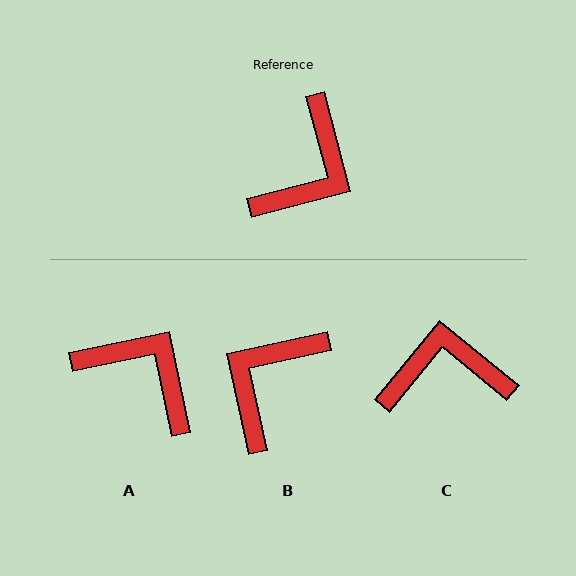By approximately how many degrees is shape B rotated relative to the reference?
Approximately 178 degrees counter-clockwise.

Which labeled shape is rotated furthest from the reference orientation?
B, about 178 degrees away.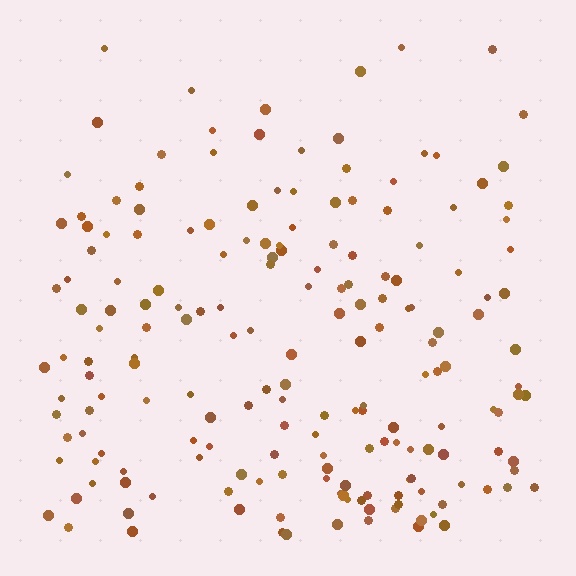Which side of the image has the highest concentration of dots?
The bottom.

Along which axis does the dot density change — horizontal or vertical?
Vertical.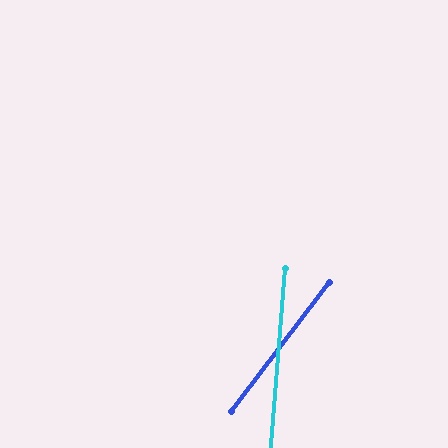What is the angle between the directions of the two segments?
Approximately 33 degrees.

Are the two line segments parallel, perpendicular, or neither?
Neither parallel nor perpendicular — they differ by about 33°.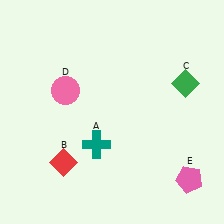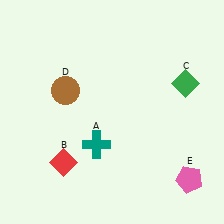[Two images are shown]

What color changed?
The circle (D) changed from pink in Image 1 to brown in Image 2.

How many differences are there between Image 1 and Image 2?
There is 1 difference between the two images.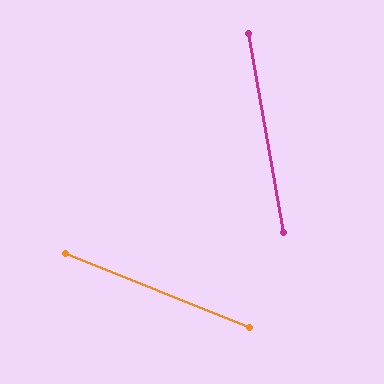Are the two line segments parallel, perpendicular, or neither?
Neither parallel nor perpendicular — they differ by about 58°.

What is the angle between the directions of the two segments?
Approximately 58 degrees.